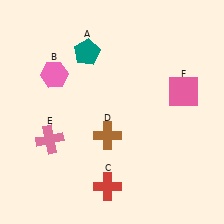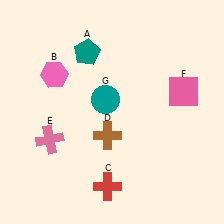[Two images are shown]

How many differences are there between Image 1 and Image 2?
There is 1 difference between the two images.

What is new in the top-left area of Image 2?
A teal circle (G) was added in the top-left area of Image 2.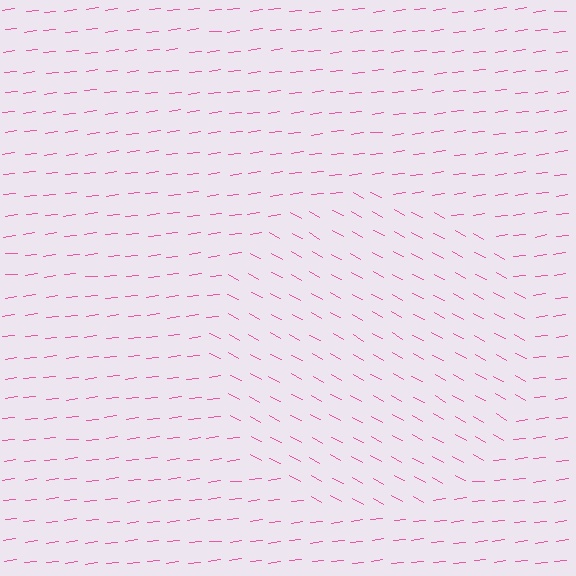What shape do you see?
I see a circle.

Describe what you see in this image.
The image is filled with small pink line segments. A circle region in the image has lines oriented differently from the surrounding lines, creating a visible texture boundary.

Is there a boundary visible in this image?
Yes, there is a texture boundary formed by a change in line orientation.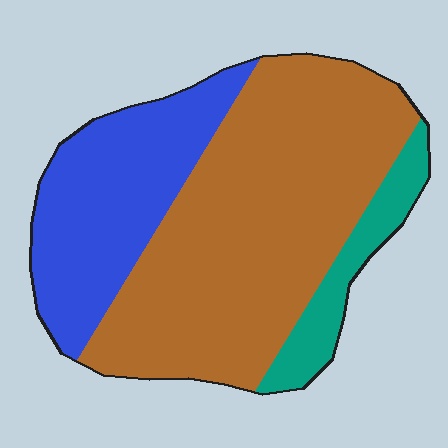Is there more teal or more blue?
Blue.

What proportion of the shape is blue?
Blue covers 29% of the shape.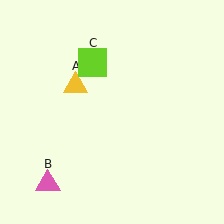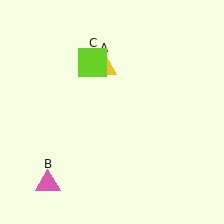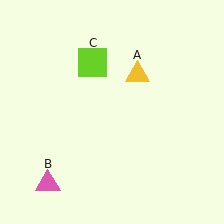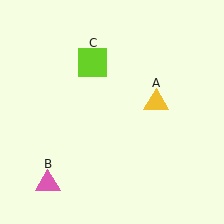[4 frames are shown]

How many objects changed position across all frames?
1 object changed position: yellow triangle (object A).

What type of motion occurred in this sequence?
The yellow triangle (object A) rotated clockwise around the center of the scene.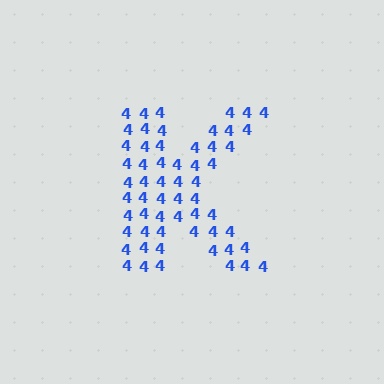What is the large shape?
The large shape is the letter K.